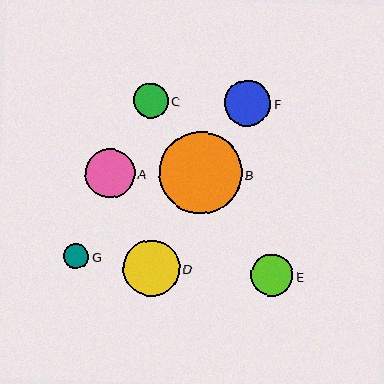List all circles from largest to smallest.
From largest to smallest: B, D, A, F, E, C, G.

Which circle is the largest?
Circle B is the largest with a size of approximately 82 pixels.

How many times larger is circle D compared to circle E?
Circle D is approximately 1.3 times the size of circle E.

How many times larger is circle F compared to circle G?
Circle F is approximately 1.8 times the size of circle G.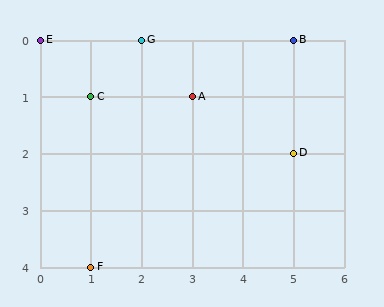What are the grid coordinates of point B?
Point B is at grid coordinates (5, 0).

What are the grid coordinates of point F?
Point F is at grid coordinates (1, 4).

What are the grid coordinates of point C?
Point C is at grid coordinates (1, 1).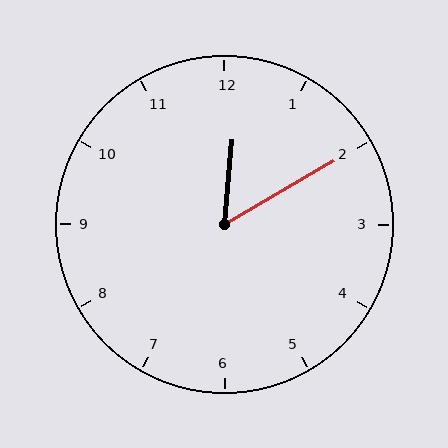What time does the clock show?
12:10.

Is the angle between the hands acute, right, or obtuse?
It is acute.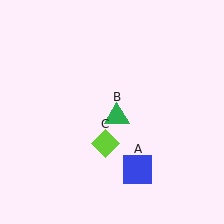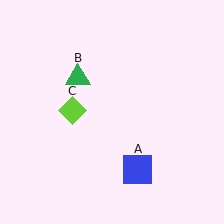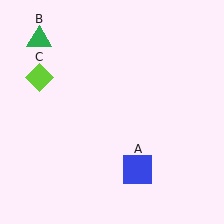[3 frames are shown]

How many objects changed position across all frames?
2 objects changed position: green triangle (object B), lime diamond (object C).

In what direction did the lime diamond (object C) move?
The lime diamond (object C) moved up and to the left.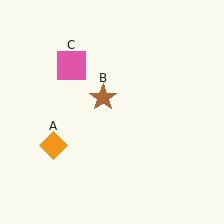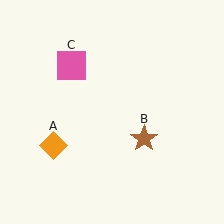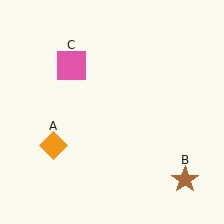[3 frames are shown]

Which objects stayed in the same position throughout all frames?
Orange diamond (object A) and pink square (object C) remained stationary.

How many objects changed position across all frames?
1 object changed position: brown star (object B).